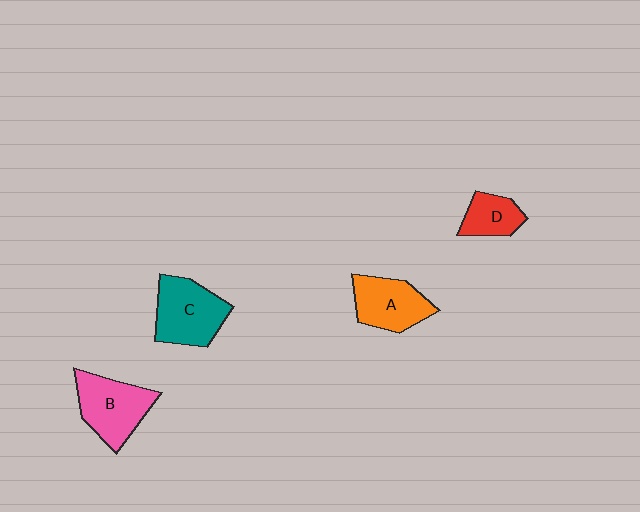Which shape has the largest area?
Shape C (teal).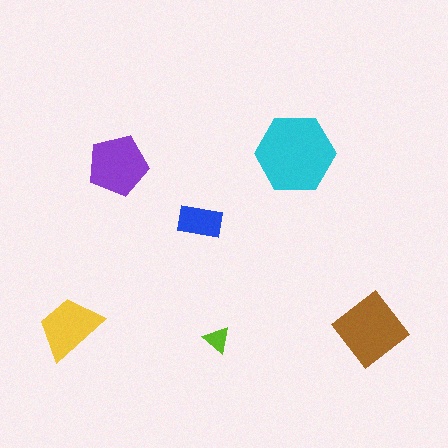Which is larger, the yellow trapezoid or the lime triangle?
The yellow trapezoid.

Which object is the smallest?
The lime triangle.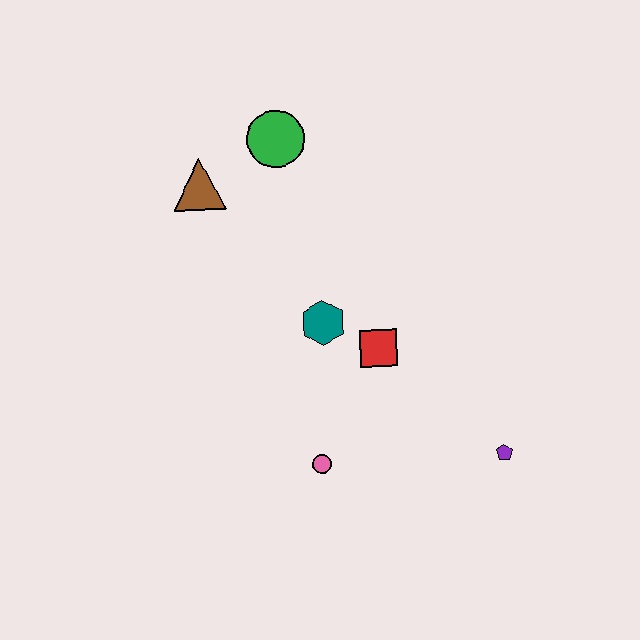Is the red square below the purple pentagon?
No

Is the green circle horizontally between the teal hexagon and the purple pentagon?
No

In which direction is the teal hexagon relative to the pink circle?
The teal hexagon is above the pink circle.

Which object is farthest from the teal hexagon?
The purple pentagon is farthest from the teal hexagon.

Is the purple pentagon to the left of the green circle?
No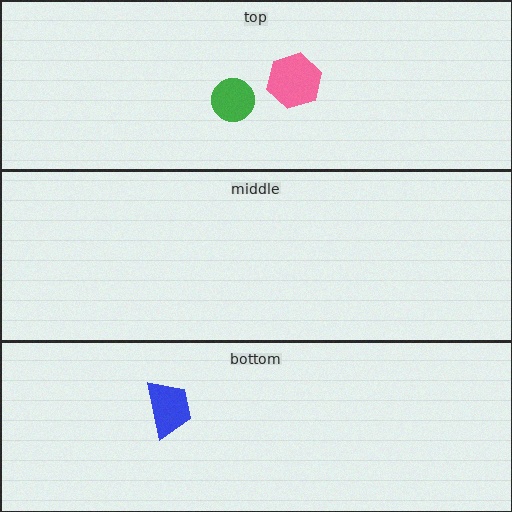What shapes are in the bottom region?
The blue trapezoid.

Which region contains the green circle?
The top region.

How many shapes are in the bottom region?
1.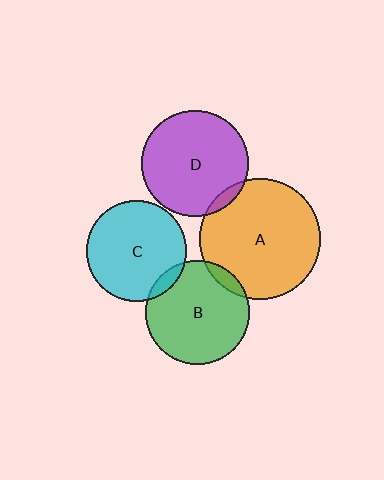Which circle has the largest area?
Circle A (orange).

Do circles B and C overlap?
Yes.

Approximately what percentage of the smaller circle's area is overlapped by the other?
Approximately 5%.